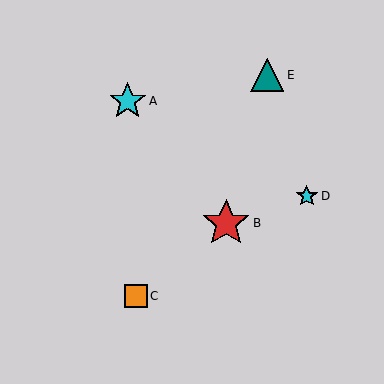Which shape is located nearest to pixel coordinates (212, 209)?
The red star (labeled B) at (226, 223) is nearest to that location.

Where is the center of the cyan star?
The center of the cyan star is at (307, 196).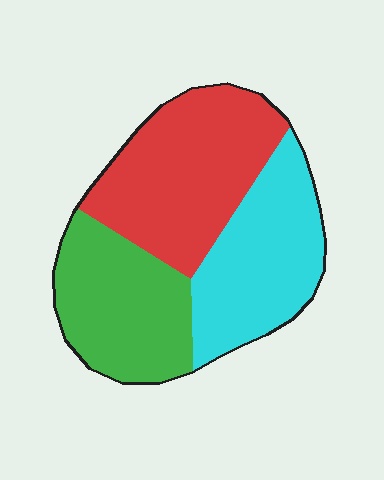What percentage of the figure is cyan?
Cyan covers around 30% of the figure.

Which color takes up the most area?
Red, at roughly 40%.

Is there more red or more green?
Red.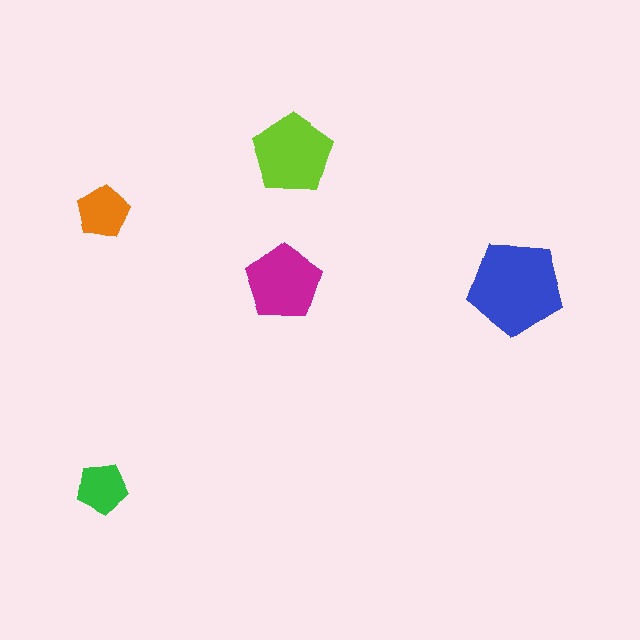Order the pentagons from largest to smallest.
the blue one, the lime one, the magenta one, the orange one, the green one.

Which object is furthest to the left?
The orange pentagon is leftmost.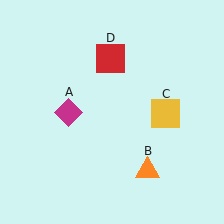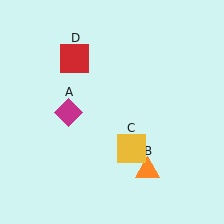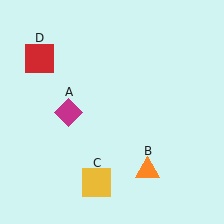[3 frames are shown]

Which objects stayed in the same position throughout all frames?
Magenta diamond (object A) and orange triangle (object B) remained stationary.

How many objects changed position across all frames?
2 objects changed position: yellow square (object C), red square (object D).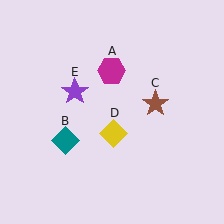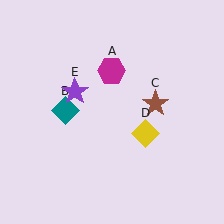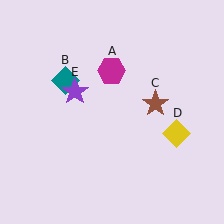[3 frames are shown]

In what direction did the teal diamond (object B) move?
The teal diamond (object B) moved up.